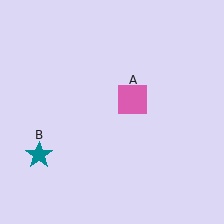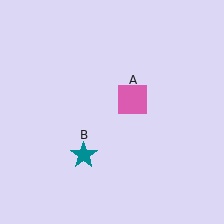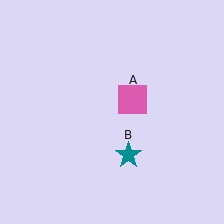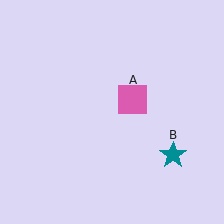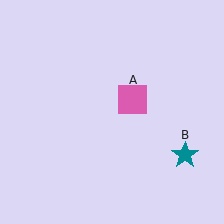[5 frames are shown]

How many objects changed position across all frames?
1 object changed position: teal star (object B).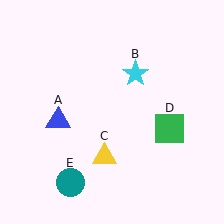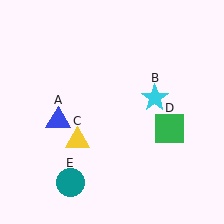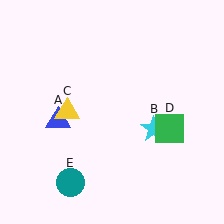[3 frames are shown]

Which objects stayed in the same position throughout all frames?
Blue triangle (object A) and green square (object D) and teal circle (object E) remained stationary.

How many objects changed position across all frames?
2 objects changed position: cyan star (object B), yellow triangle (object C).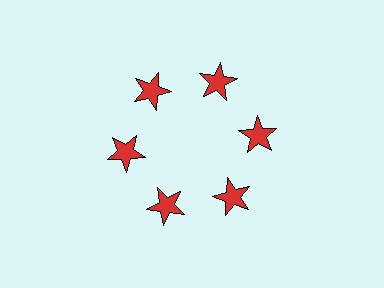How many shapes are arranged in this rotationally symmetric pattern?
There are 6 shapes, arranged in 6 groups of 1.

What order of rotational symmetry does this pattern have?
This pattern has 6-fold rotational symmetry.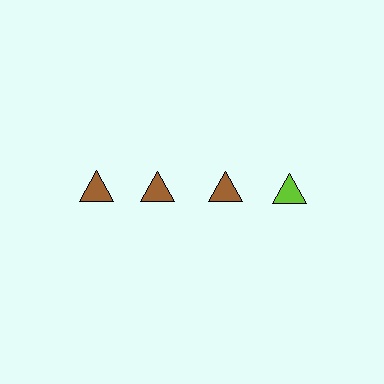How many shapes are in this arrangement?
There are 4 shapes arranged in a grid pattern.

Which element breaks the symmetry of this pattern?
The lime triangle in the top row, second from right column breaks the symmetry. All other shapes are brown triangles.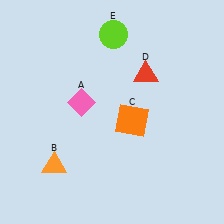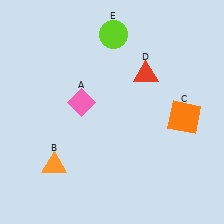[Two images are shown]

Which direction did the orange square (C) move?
The orange square (C) moved right.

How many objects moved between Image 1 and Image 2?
1 object moved between the two images.